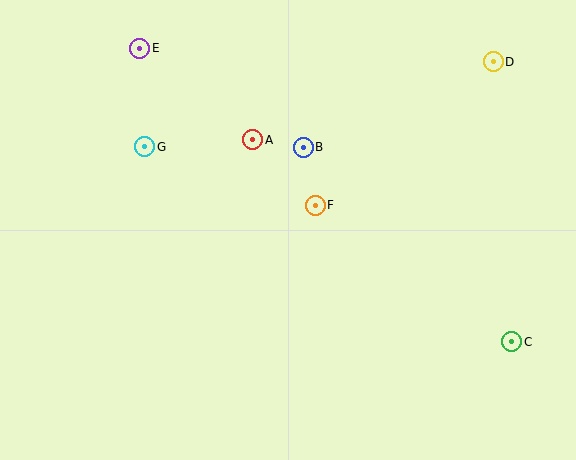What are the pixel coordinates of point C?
Point C is at (512, 342).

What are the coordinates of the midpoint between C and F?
The midpoint between C and F is at (414, 273).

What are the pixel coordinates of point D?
Point D is at (493, 62).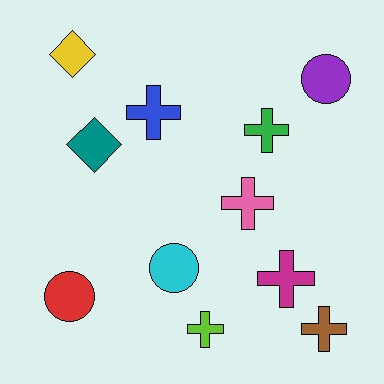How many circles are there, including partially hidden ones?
There are 3 circles.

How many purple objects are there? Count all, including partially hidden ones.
There is 1 purple object.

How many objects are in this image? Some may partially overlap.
There are 11 objects.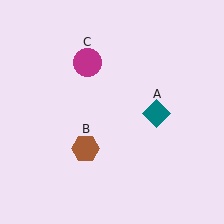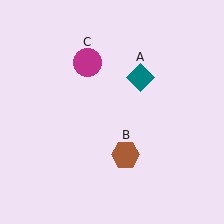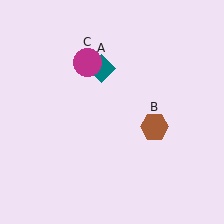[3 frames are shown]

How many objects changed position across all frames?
2 objects changed position: teal diamond (object A), brown hexagon (object B).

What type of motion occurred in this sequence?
The teal diamond (object A), brown hexagon (object B) rotated counterclockwise around the center of the scene.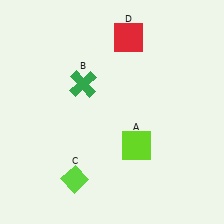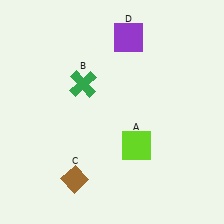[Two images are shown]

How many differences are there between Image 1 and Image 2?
There are 2 differences between the two images.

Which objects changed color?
C changed from lime to brown. D changed from red to purple.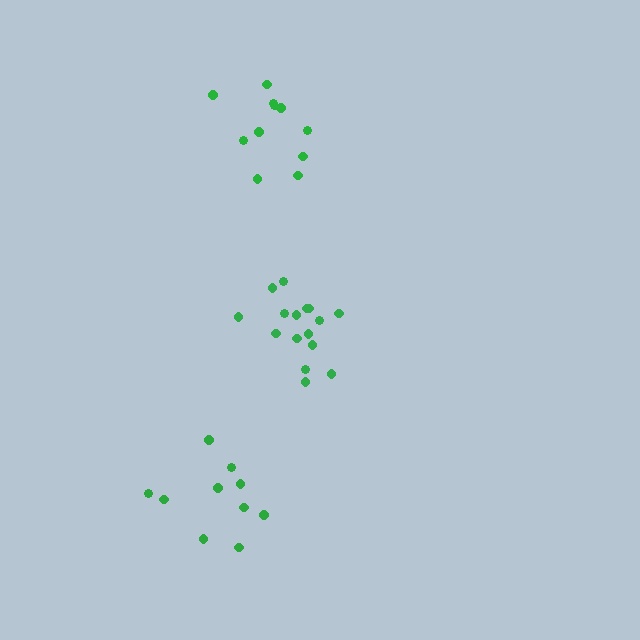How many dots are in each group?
Group 1: 16 dots, Group 2: 11 dots, Group 3: 10 dots (37 total).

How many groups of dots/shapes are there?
There are 3 groups.